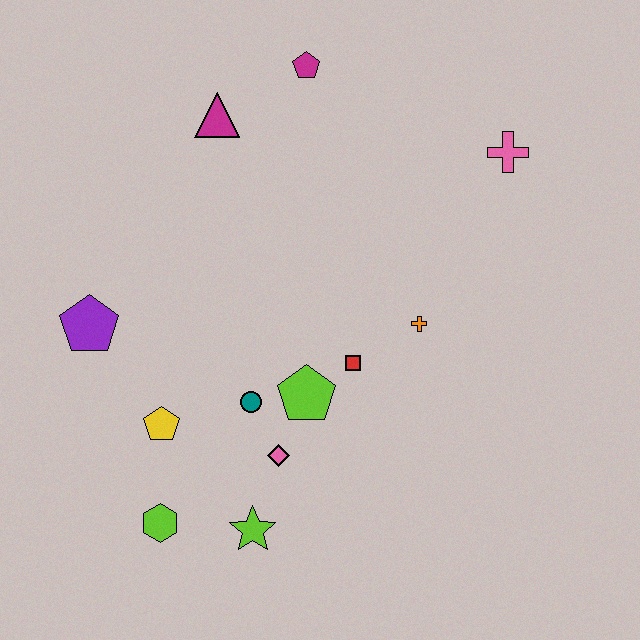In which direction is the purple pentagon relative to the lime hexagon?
The purple pentagon is above the lime hexagon.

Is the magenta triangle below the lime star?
No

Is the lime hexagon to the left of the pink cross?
Yes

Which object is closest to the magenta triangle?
The magenta pentagon is closest to the magenta triangle.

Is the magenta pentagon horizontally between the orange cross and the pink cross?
No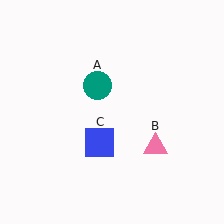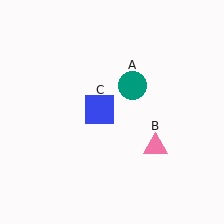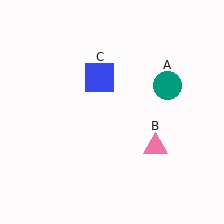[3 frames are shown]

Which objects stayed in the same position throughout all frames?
Pink triangle (object B) remained stationary.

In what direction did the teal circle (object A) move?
The teal circle (object A) moved right.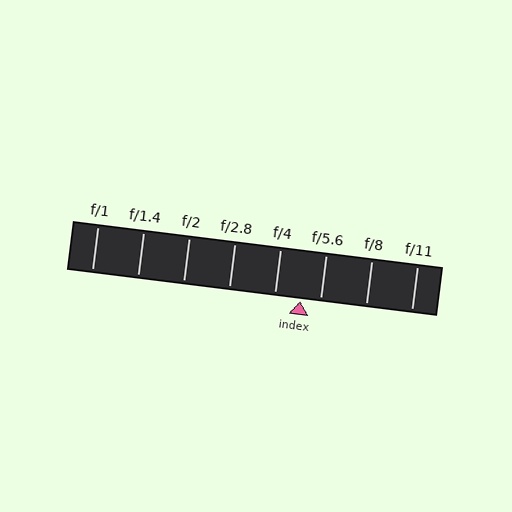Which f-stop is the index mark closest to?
The index mark is closest to f/5.6.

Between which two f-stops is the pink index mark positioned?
The index mark is between f/4 and f/5.6.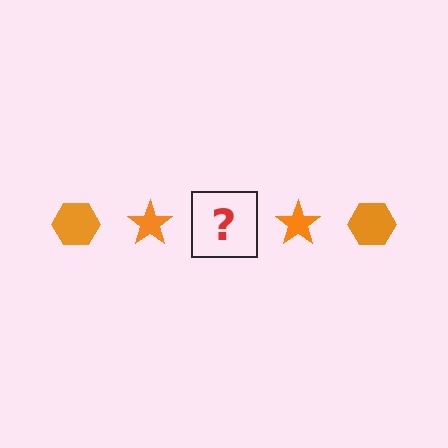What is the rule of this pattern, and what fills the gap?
The rule is that the pattern cycles through hexagon, star shapes in orange. The gap should be filled with an orange hexagon.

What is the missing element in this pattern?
The missing element is an orange hexagon.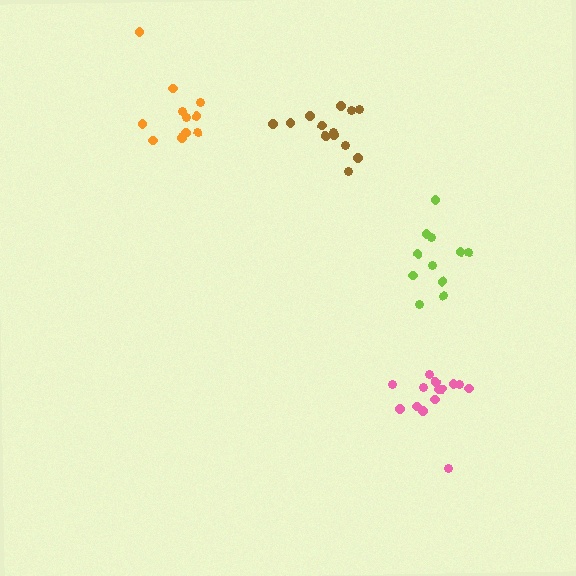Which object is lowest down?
The pink cluster is bottommost.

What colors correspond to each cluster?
The clusters are colored: brown, lime, orange, pink.